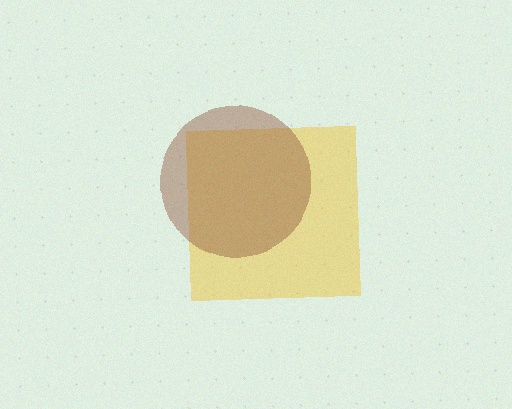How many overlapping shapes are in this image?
There are 2 overlapping shapes in the image.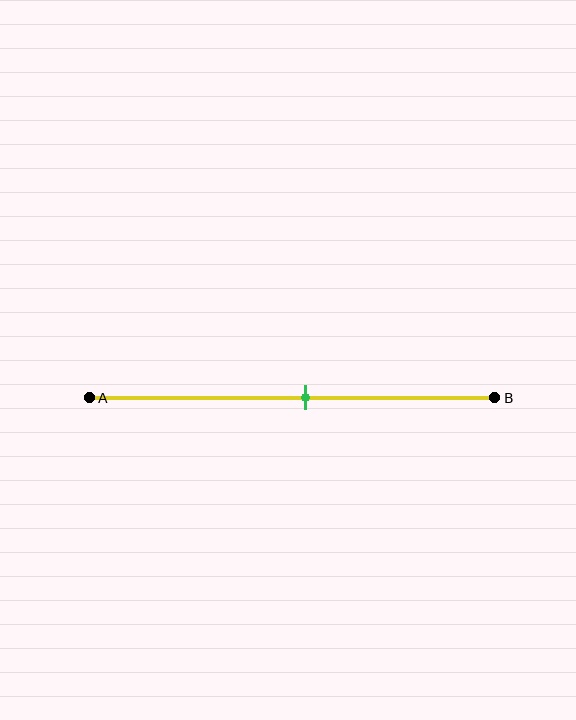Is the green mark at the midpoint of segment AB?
No, the mark is at about 55% from A, not at the 50% midpoint.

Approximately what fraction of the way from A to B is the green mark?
The green mark is approximately 55% of the way from A to B.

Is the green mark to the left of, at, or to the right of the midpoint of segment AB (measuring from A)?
The green mark is to the right of the midpoint of segment AB.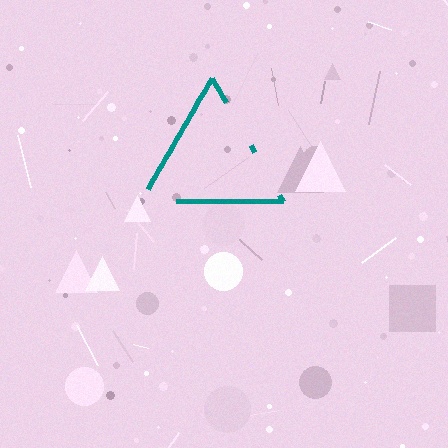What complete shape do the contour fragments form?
The contour fragments form a triangle.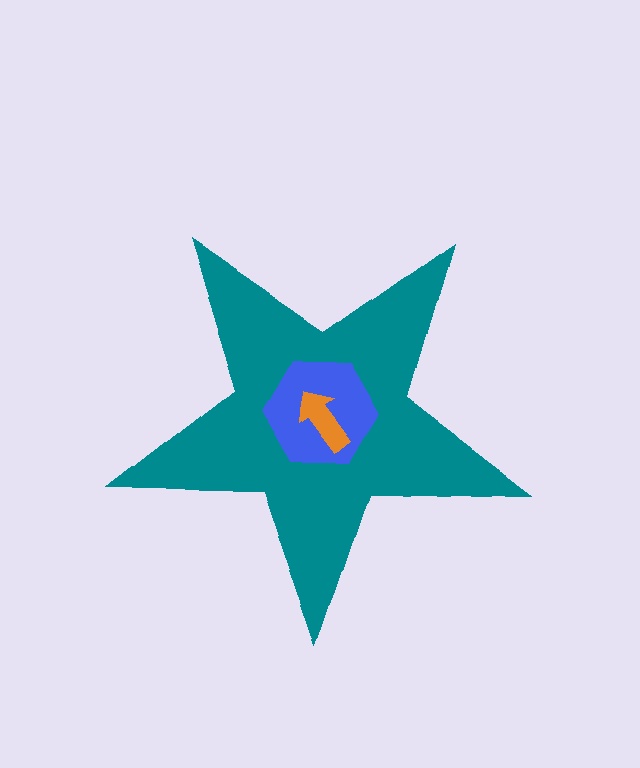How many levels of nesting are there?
3.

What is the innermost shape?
The orange arrow.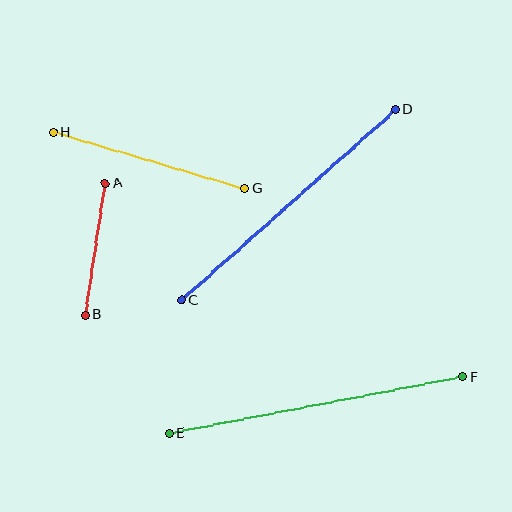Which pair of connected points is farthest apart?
Points E and F are farthest apart.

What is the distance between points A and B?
The distance is approximately 133 pixels.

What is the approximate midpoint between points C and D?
The midpoint is at approximately (289, 205) pixels.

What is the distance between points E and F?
The distance is approximately 299 pixels.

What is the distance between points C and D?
The distance is approximately 286 pixels.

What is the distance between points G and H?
The distance is approximately 200 pixels.